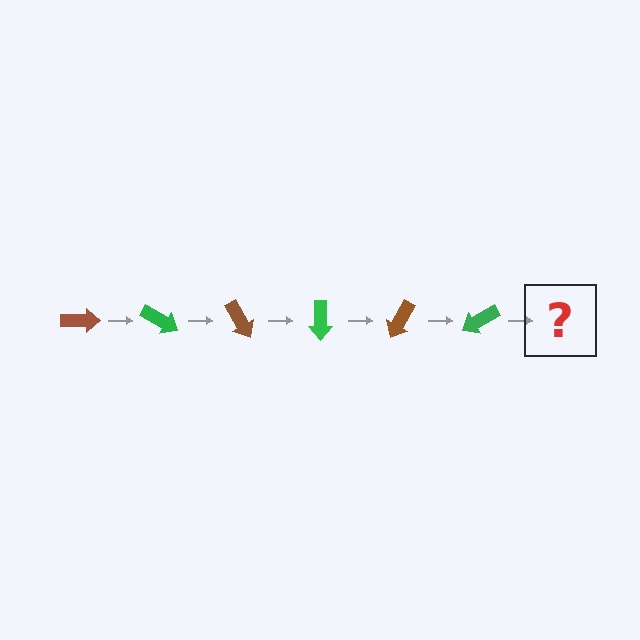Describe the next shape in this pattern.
It should be a brown arrow, rotated 180 degrees from the start.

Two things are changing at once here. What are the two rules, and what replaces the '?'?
The two rules are that it rotates 30 degrees each step and the color cycles through brown and green. The '?' should be a brown arrow, rotated 180 degrees from the start.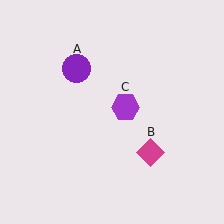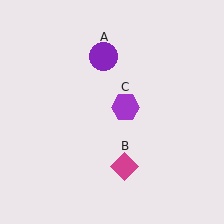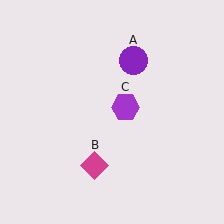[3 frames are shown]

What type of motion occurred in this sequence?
The purple circle (object A), magenta diamond (object B) rotated clockwise around the center of the scene.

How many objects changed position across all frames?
2 objects changed position: purple circle (object A), magenta diamond (object B).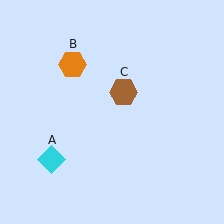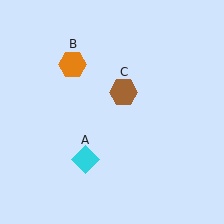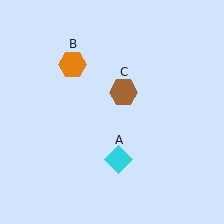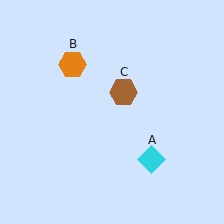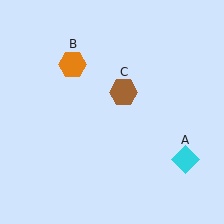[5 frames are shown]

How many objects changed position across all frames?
1 object changed position: cyan diamond (object A).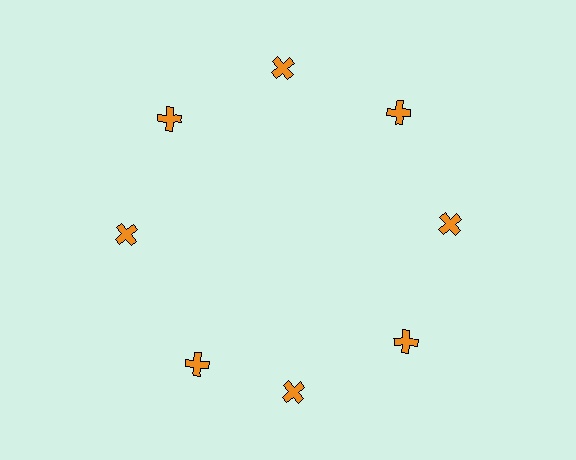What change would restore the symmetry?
The symmetry would be restored by rotating it back into even spacing with its neighbors so that all 8 crosses sit at equal angles and equal distance from the center.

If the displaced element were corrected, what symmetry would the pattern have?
It would have 8-fold rotational symmetry — the pattern would map onto itself every 45 degrees.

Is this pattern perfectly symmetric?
No. The 8 orange crosses are arranged in a ring, but one element near the 8 o'clock position is rotated out of alignment along the ring, breaking the 8-fold rotational symmetry.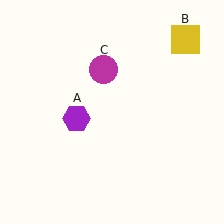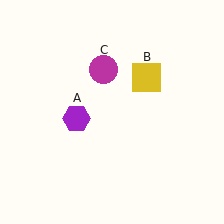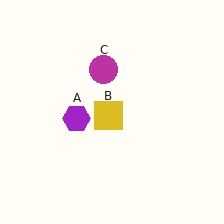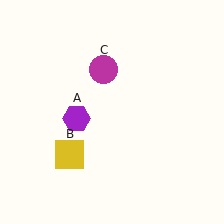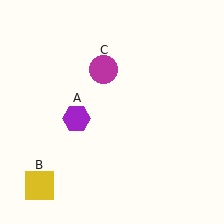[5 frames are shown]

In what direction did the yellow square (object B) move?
The yellow square (object B) moved down and to the left.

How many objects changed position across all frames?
1 object changed position: yellow square (object B).